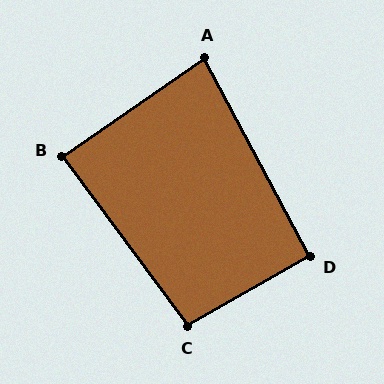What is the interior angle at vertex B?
Approximately 88 degrees (approximately right).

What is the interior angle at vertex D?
Approximately 92 degrees (approximately right).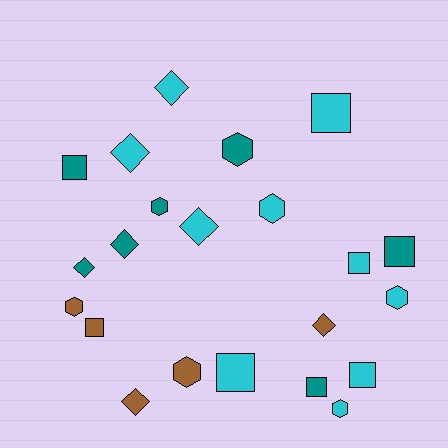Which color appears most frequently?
Cyan, with 10 objects.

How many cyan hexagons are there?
There are 3 cyan hexagons.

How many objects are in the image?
There are 22 objects.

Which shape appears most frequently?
Square, with 8 objects.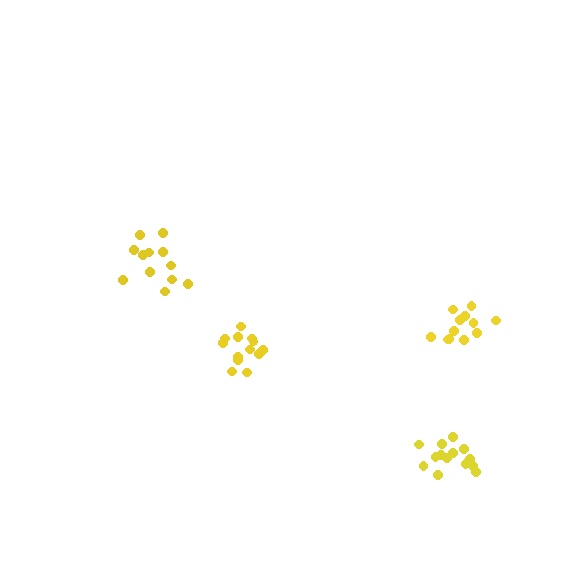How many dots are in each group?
Group 1: 12 dots, Group 2: 13 dots, Group 3: 14 dots, Group 4: 12 dots (51 total).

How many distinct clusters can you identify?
There are 4 distinct clusters.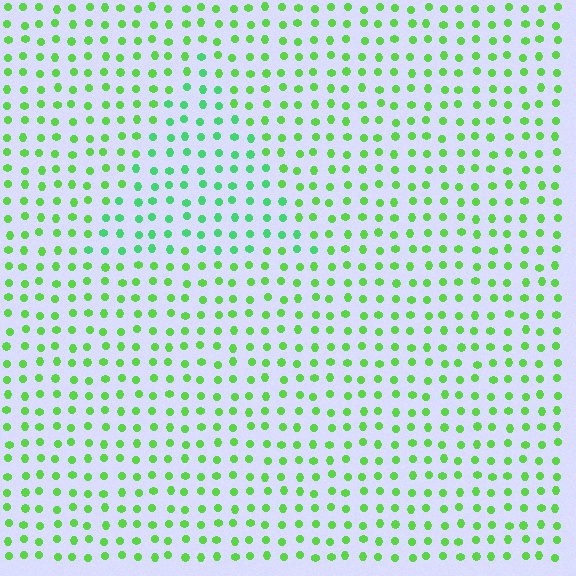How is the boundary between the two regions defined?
The boundary is defined purely by a slight shift in hue (about 28 degrees). Spacing, size, and orientation are identical on both sides.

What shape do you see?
I see a triangle.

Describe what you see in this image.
The image is filled with small lime elements in a uniform arrangement. A triangle-shaped region is visible where the elements are tinted to a slightly different hue, forming a subtle color boundary.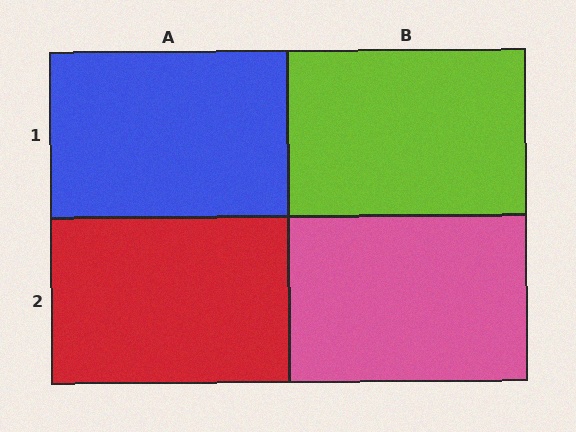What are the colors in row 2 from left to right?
Red, pink.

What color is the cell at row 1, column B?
Lime.